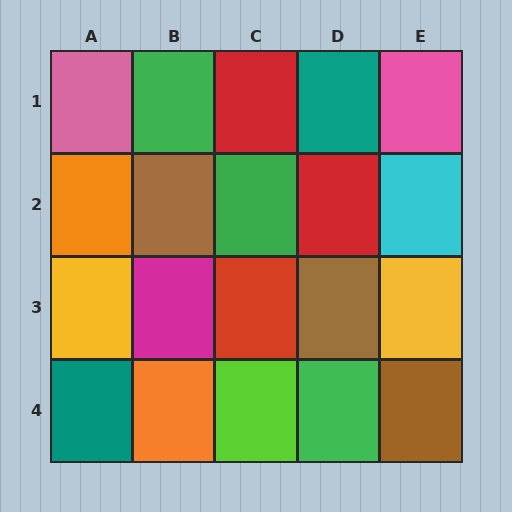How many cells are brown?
3 cells are brown.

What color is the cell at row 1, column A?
Pink.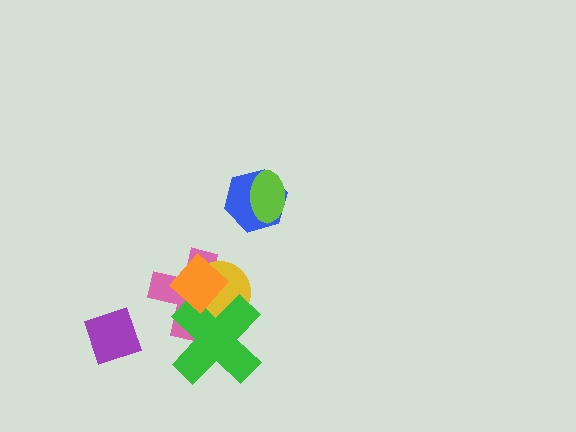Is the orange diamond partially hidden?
No, no other shape covers it.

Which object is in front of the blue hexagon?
The lime ellipse is in front of the blue hexagon.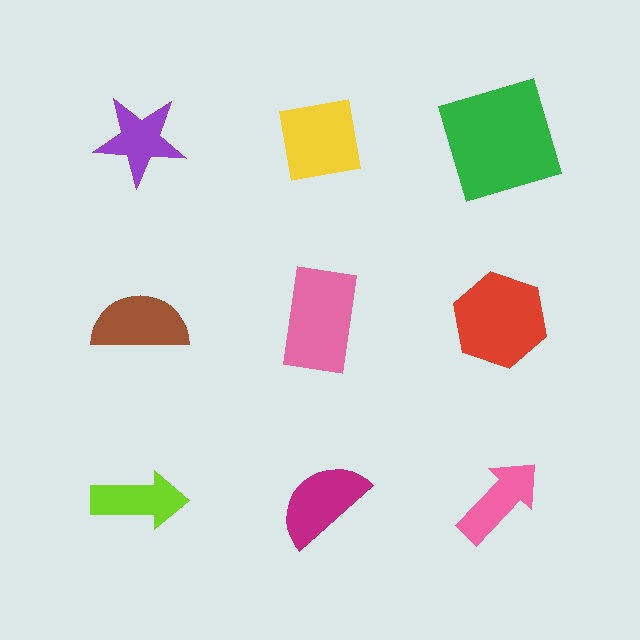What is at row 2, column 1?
A brown semicircle.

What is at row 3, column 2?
A magenta semicircle.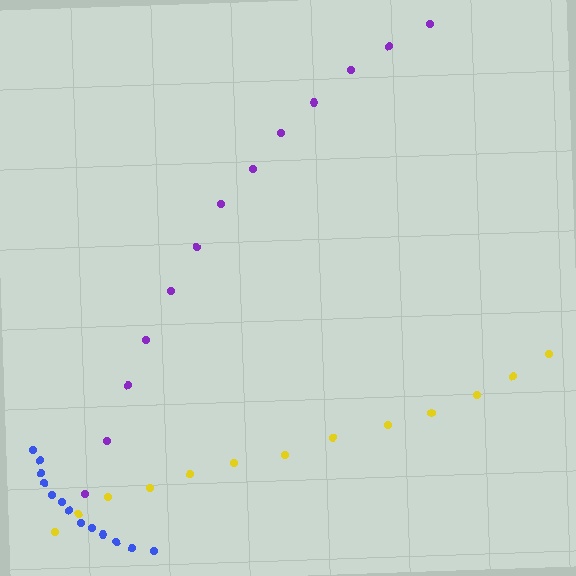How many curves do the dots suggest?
There are 3 distinct paths.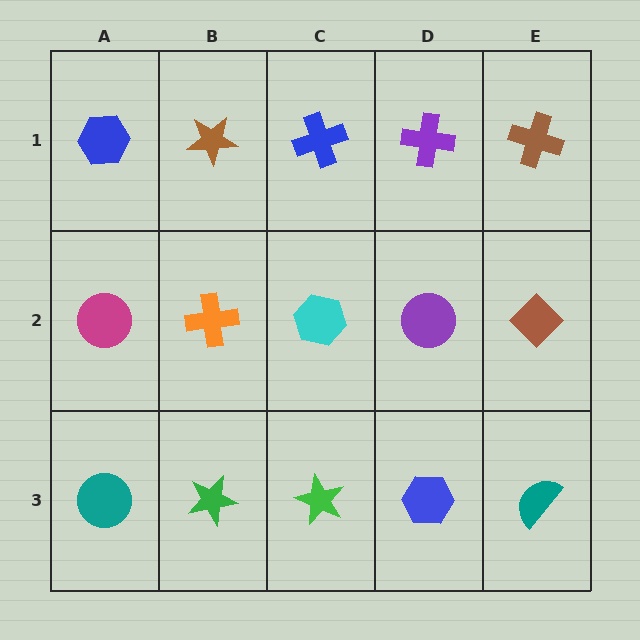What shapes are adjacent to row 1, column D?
A purple circle (row 2, column D), a blue cross (row 1, column C), a brown cross (row 1, column E).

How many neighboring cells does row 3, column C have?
3.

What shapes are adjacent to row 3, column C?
A cyan hexagon (row 2, column C), a green star (row 3, column B), a blue hexagon (row 3, column D).